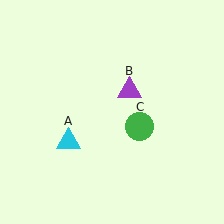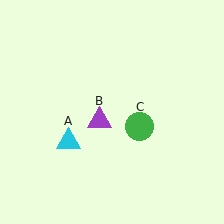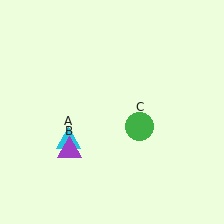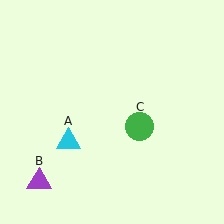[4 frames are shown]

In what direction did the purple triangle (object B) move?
The purple triangle (object B) moved down and to the left.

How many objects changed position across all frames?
1 object changed position: purple triangle (object B).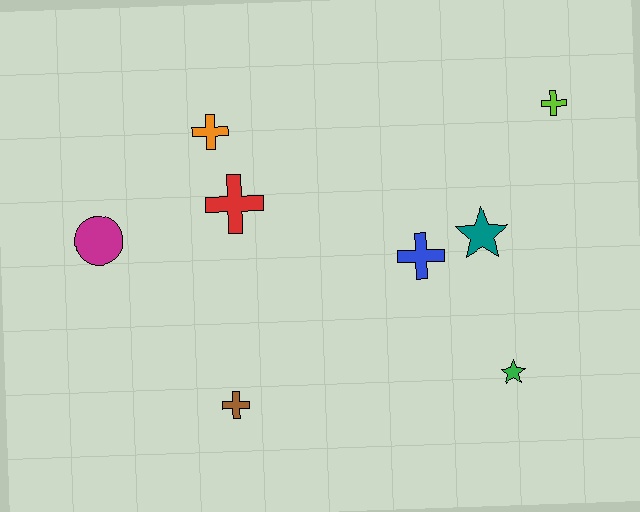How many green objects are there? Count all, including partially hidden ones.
There is 1 green object.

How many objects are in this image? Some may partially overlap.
There are 8 objects.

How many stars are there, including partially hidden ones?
There are 2 stars.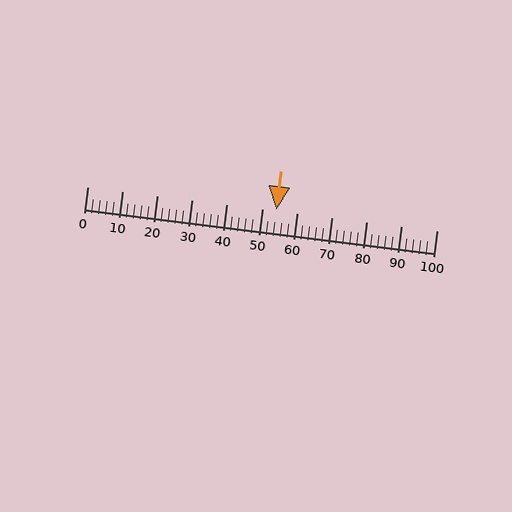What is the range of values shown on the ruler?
The ruler shows values from 0 to 100.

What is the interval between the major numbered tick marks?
The major tick marks are spaced 10 units apart.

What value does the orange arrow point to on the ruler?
The orange arrow points to approximately 54.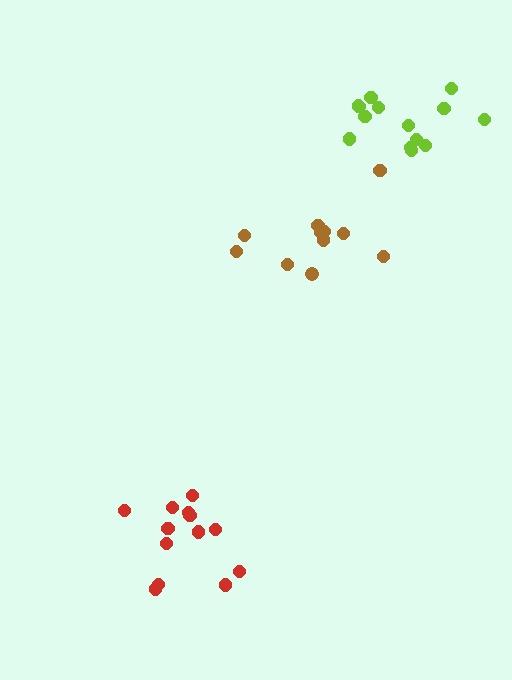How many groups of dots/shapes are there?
There are 3 groups.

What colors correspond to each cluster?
The clusters are colored: brown, red, lime.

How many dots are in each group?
Group 1: 11 dots, Group 2: 13 dots, Group 3: 14 dots (38 total).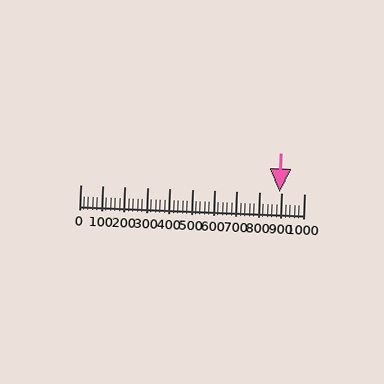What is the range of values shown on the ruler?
The ruler shows values from 0 to 1000.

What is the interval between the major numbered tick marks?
The major tick marks are spaced 100 units apart.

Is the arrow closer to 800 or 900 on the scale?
The arrow is closer to 900.